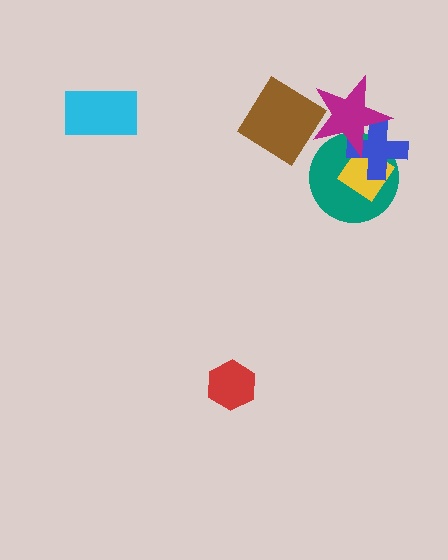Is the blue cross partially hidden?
Yes, it is partially covered by another shape.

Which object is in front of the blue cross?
The magenta star is in front of the blue cross.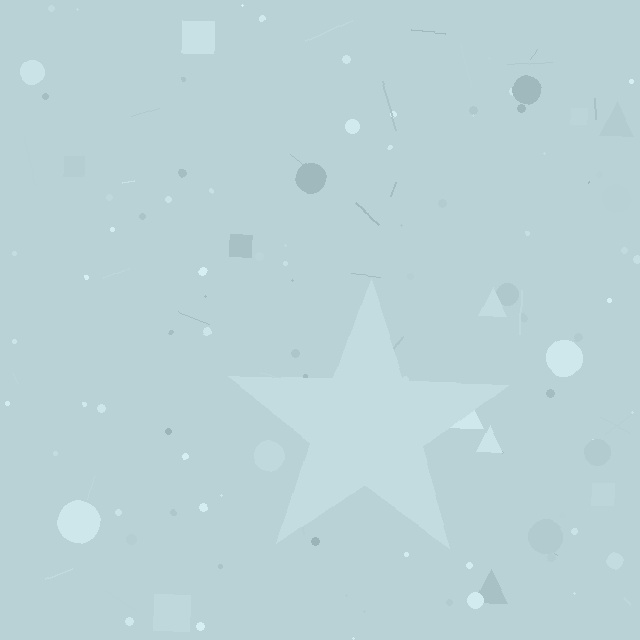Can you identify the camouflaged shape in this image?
The camouflaged shape is a star.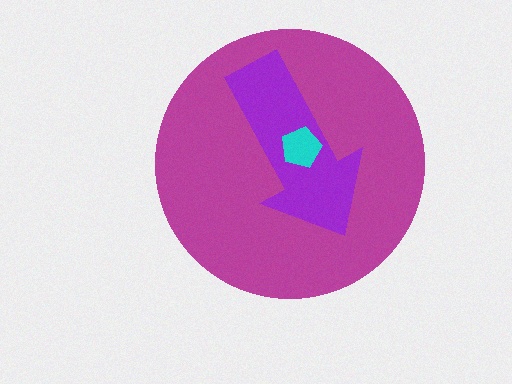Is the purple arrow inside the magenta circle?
Yes.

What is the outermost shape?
The magenta circle.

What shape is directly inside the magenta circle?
The purple arrow.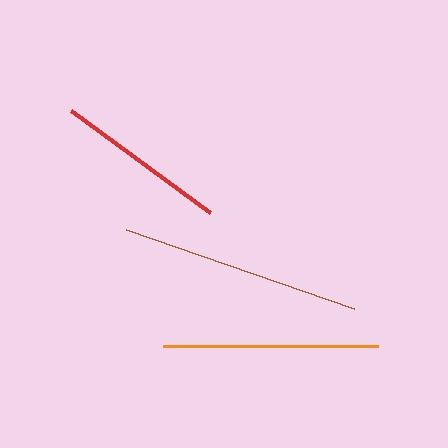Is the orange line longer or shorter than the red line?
The orange line is longer than the red line.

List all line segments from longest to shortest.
From longest to shortest: brown, orange, red.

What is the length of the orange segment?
The orange segment is approximately 216 pixels long.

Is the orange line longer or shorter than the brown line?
The brown line is longer than the orange line.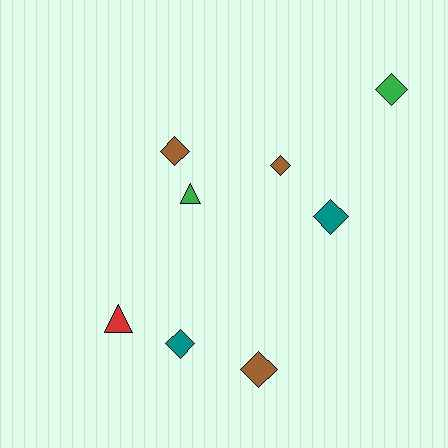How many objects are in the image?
There are 8 objects.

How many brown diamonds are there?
There are 3 brown diamonds.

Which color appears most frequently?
Brown, with 3 objects.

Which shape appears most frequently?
Diamond, with 6 objects.